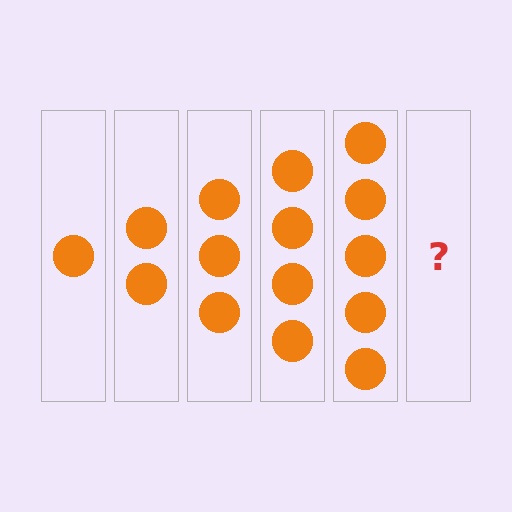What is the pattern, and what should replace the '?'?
The pattern is that each step adds one more circle. The '?' should be 6 circles.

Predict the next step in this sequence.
The next step is 6 circles.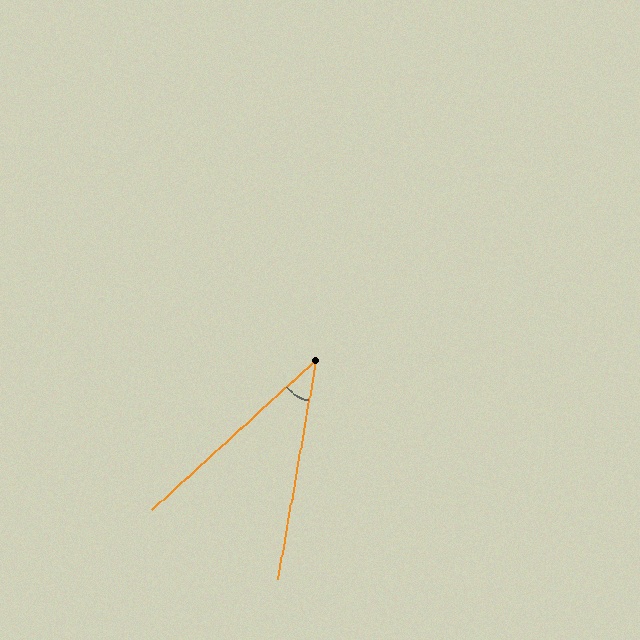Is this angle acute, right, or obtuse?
It is acute.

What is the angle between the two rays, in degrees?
Approximately 38 degrees.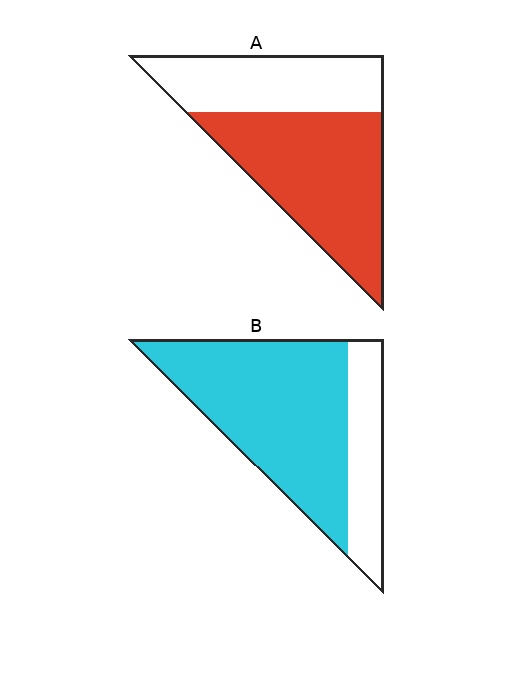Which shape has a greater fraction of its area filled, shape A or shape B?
Shape B.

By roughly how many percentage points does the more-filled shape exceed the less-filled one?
By roughly 15 percentage points (B over A).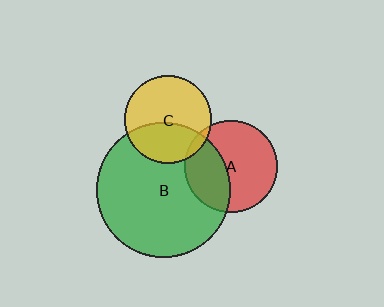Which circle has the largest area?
Circle B (green).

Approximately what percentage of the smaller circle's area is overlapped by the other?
Approximately 40%.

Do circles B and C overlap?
Yes.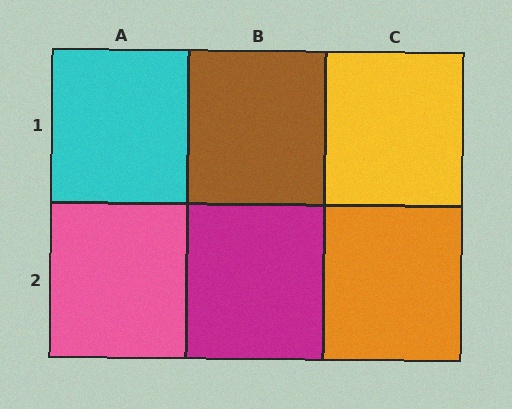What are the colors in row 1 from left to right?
Cyan, brown, yellow.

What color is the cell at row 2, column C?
Orange.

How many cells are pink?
1 cell is pink.